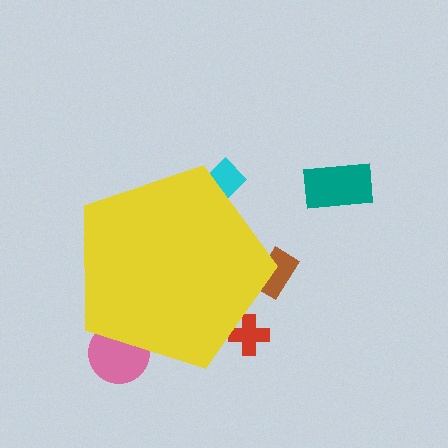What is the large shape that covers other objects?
A yellow pentagon.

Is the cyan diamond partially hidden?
Yes, the cyan diamond is partially hidden behind the yellow pentagon.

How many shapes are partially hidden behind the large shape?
4 shapes are partially hidden.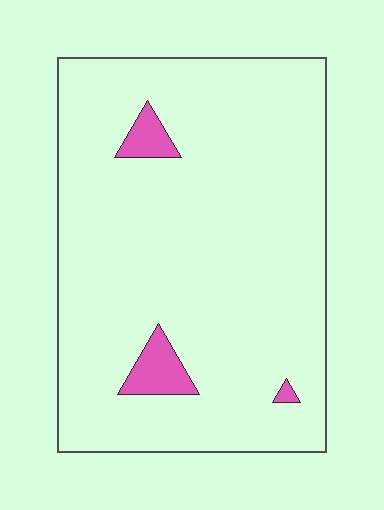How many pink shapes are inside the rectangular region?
3.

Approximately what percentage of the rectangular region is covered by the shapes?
Approximately 5%.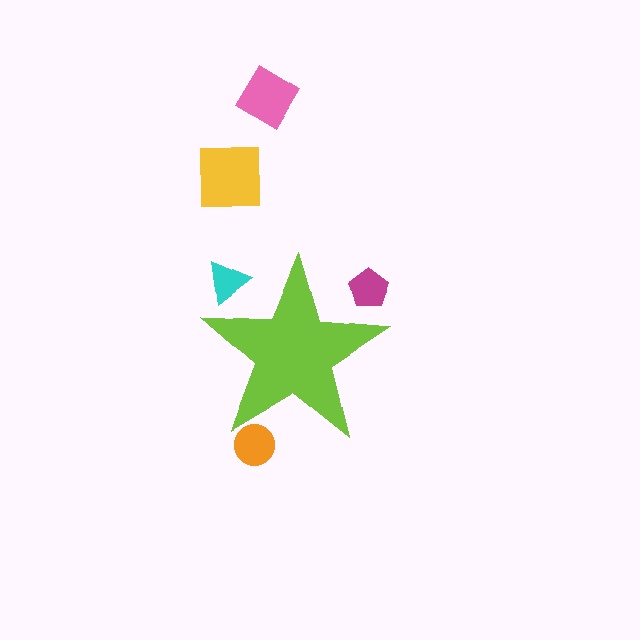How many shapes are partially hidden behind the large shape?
3 shapes are partially hidden.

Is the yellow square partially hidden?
No, the yellow square is fully visible.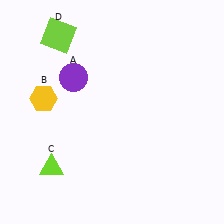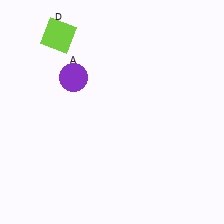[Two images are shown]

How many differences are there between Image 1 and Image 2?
There are 2 differences between the two images.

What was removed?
The lime triangle (C), the yellow hexagon (B) were removed in Image 2.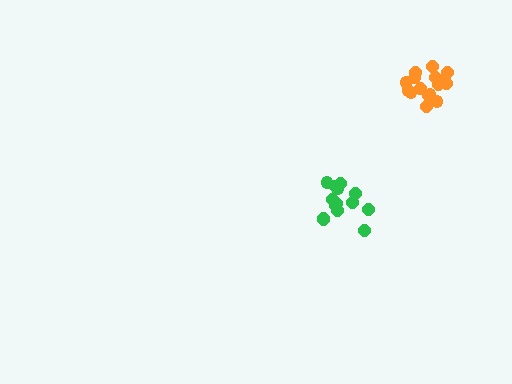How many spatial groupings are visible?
There are 2 spatial groupings.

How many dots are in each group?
Group 1: 14 dots, Group 2: 17 dots (31 total).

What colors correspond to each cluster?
The clusters are colored: green, orange.